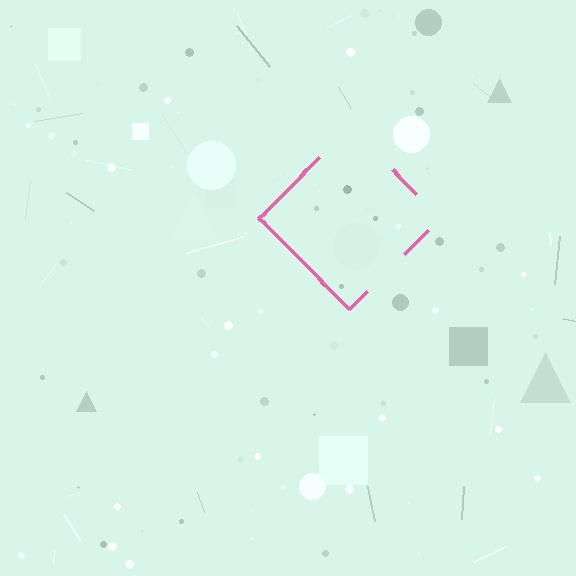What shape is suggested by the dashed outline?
The dashed outline suggests a diamond.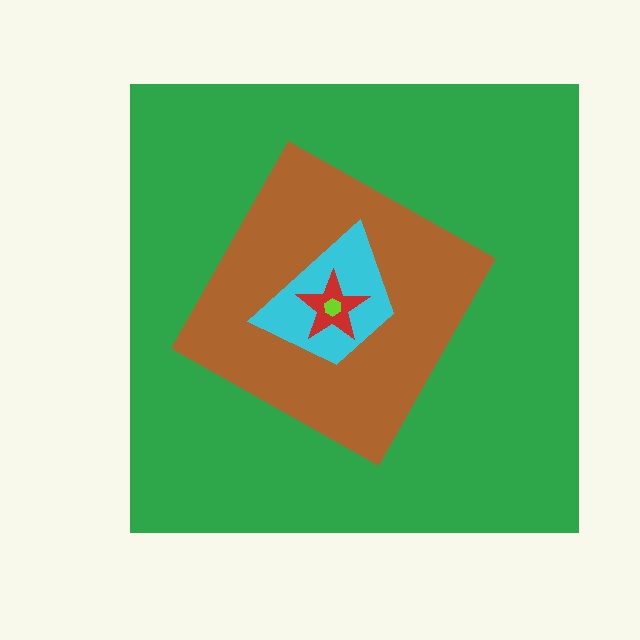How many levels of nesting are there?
5.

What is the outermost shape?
The green square.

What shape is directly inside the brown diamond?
The cyan trapezoid.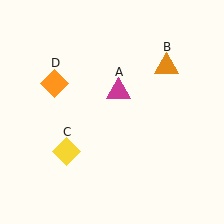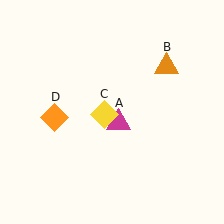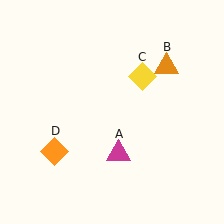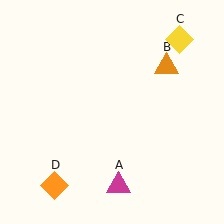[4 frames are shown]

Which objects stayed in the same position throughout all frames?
Orange triangle (object B) remained stationary.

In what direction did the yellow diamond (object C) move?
The yellow diamond (object C) moved up and to the right.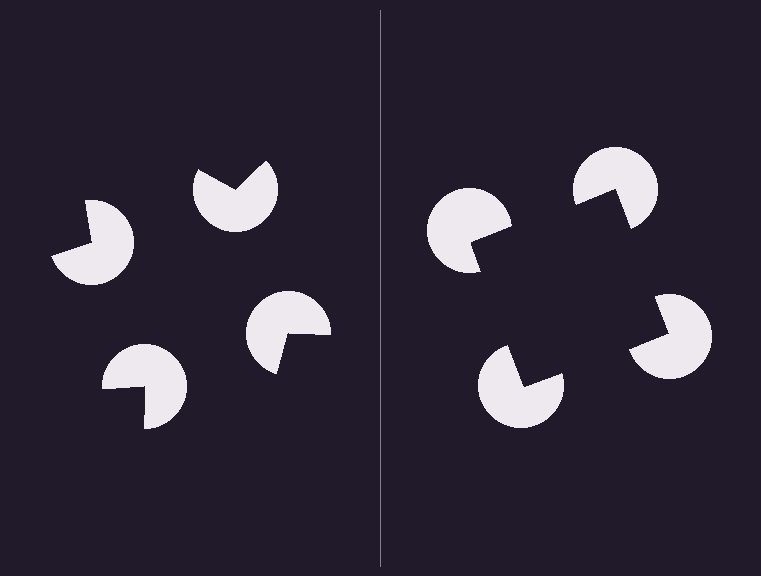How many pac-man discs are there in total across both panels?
8 — 4 on each side.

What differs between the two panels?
The pac-man discs are positioned identically on both sides; only the wedge orientations differ. On the right they align to a square; on the left they are misaligned.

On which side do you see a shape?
An illusory square appears on the right side. On the left side the wedge cuts are rotated, so no coherent shape forms.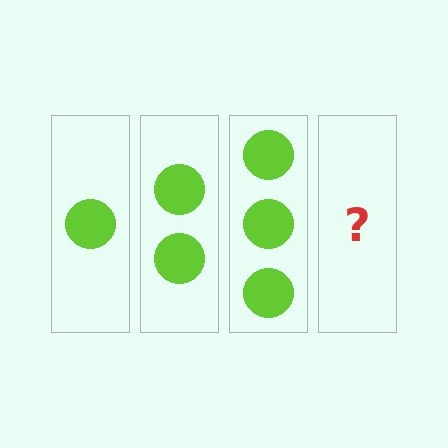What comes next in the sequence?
The next element should be 4 circles.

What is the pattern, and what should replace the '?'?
The pattern is that each step adds one more circle. The '?' should be 4 circles.